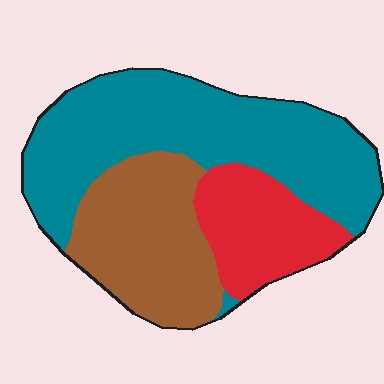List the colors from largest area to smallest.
From largest to smallest: teal, brown, red.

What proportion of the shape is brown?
Brown covers around 30% of the shape.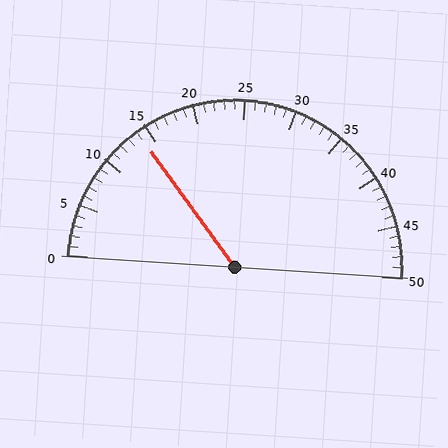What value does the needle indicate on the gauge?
The needle indicates approximately 14.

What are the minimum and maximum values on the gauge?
The gauge ranges from 0 to 50.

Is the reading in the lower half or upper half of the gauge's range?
The reading is in the lower half of the range (0 to 50).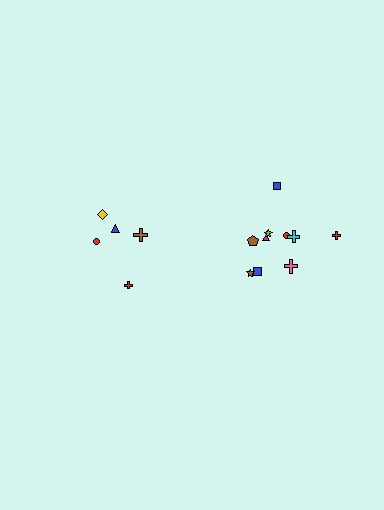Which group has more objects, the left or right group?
The right group.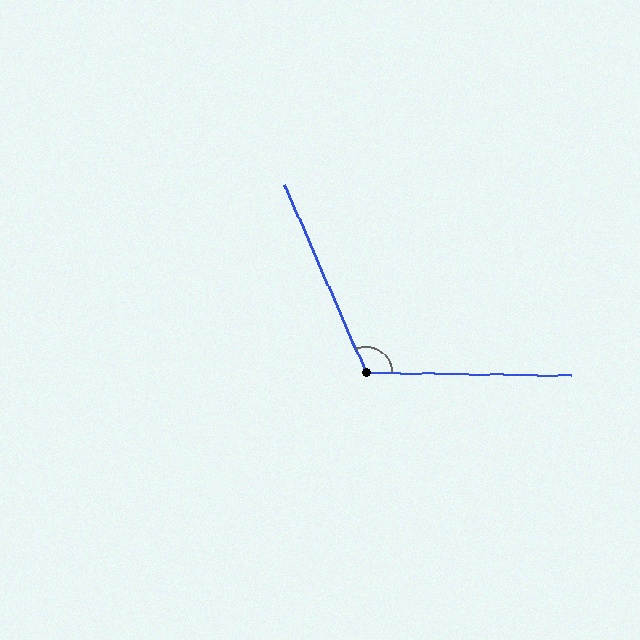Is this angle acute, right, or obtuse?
It is obtuse.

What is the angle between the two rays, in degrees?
Approximately 115 degrees.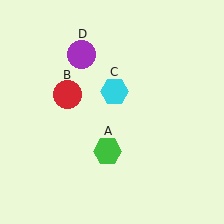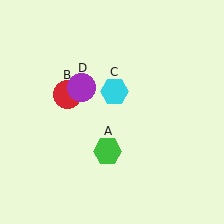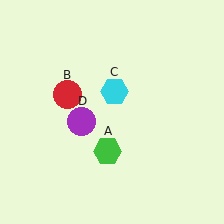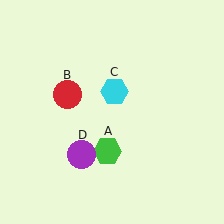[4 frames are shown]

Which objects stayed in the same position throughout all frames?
Green hexagon (object A) and red circle (object B) and cyan hexagon (object C) remained stationary.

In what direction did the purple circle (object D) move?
The purple circle (object D) moved down.